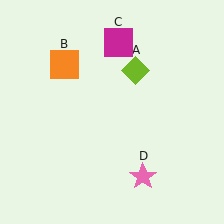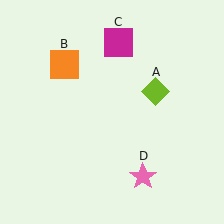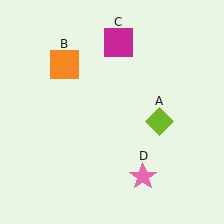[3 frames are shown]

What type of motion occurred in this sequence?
The lime diamond (object A) rotated clockwise around the center of the scene.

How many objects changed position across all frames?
1 object changed position: lime diamond (object A).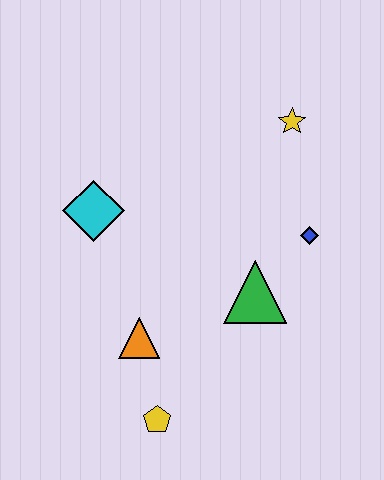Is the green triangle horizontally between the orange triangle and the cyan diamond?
No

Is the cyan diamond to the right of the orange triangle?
No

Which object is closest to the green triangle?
The blue diamond is closest to the green triangle.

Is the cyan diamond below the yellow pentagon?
No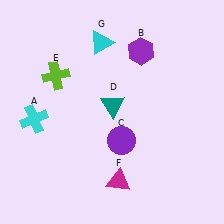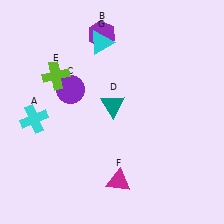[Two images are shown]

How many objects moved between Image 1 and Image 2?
2 objects moved between the two images.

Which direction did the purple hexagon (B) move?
The purple hexagon (B) moved left.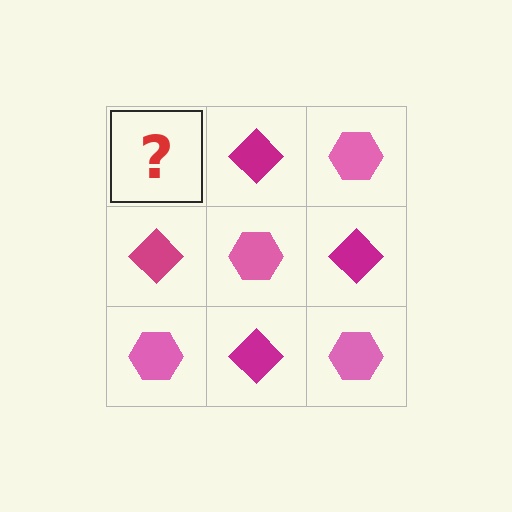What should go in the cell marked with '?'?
The missing cell should contain a pink hexagon.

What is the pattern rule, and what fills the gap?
The rule is that it alternates pink hexagon and magenta diamond in a checkerboard pattern. The gap should be filled with a pink hexagon.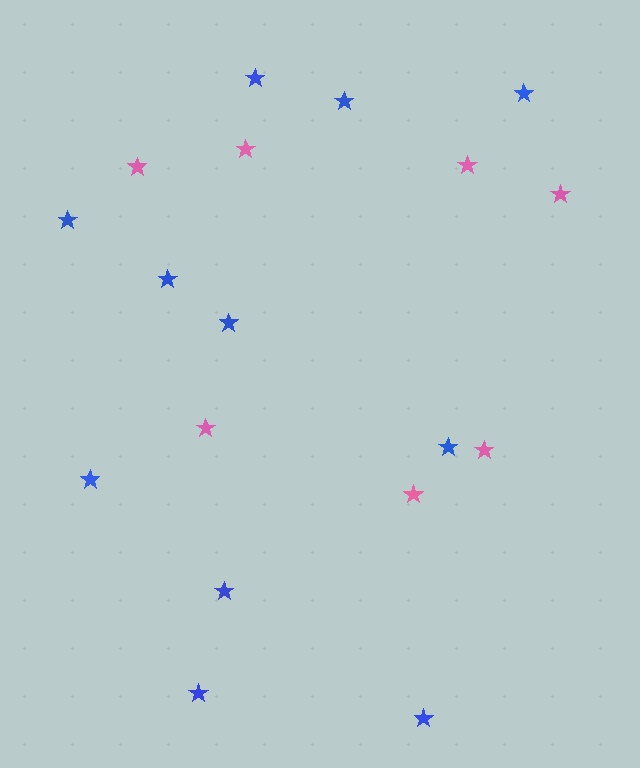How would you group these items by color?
There are 2 groups: one group of pink stars (7) and one group of blue stars (11).